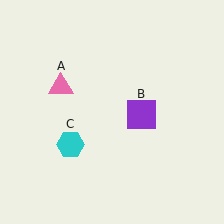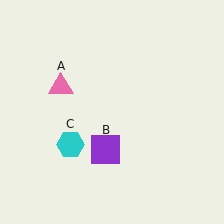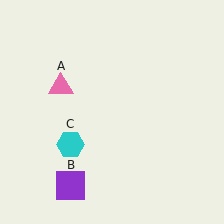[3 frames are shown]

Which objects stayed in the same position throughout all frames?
Pink triangle (object A) and cyan hexagon (object C) remained stationary.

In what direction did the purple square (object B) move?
The purple square (object B) moved down and to the left.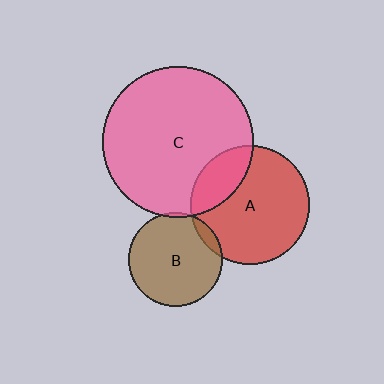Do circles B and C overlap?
Yes.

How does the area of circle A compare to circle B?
Approximately 1.6 times.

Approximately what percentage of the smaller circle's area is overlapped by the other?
Approximately 5%.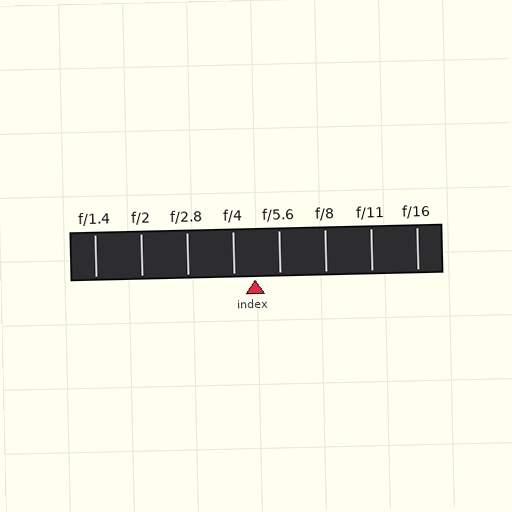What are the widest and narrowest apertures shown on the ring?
The widest aperture shown is f/1.4 and the narrowest is f/16.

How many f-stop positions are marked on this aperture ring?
There are 8 f-stop positions marked.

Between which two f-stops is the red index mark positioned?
The index mark is between f/4 and f/5.6.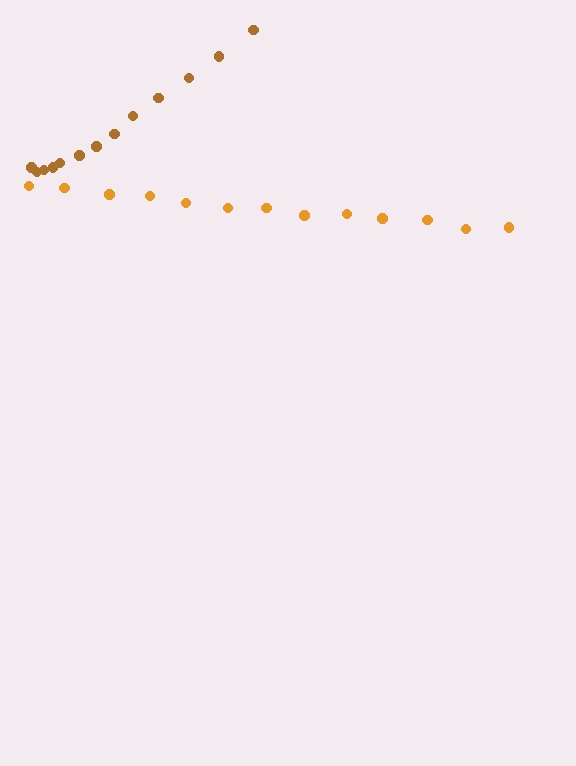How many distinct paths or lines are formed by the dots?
There are 2 distinct paths.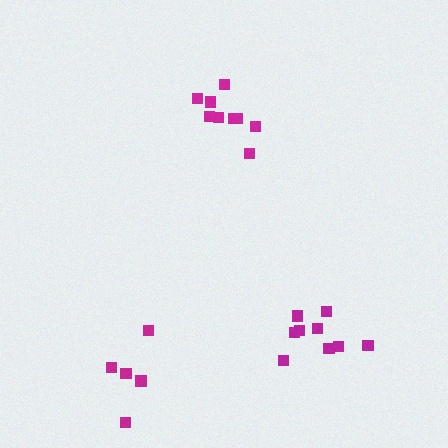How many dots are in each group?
Group 1: 9 dots, Group 2: 5 dots, Group 3: 9 dots (23 total).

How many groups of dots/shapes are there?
There are 3 groups.